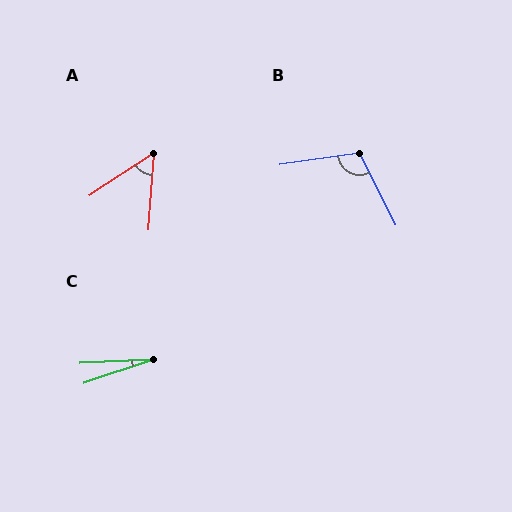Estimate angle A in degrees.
Approximately 52 degrees.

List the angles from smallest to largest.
C (16°), A (52°), B (108°).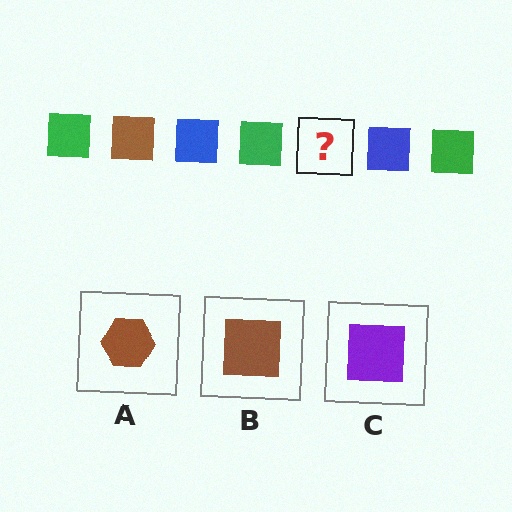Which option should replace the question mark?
Option B.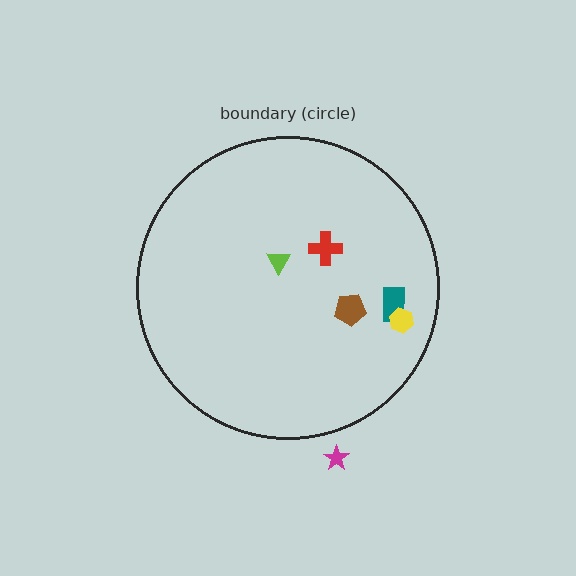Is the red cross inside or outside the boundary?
Inside.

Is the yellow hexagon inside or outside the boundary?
Inside.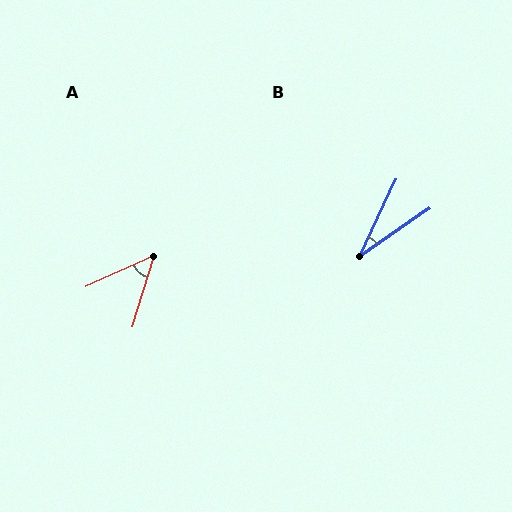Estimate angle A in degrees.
Approximately 49 degrees.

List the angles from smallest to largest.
B (30°), A (49°).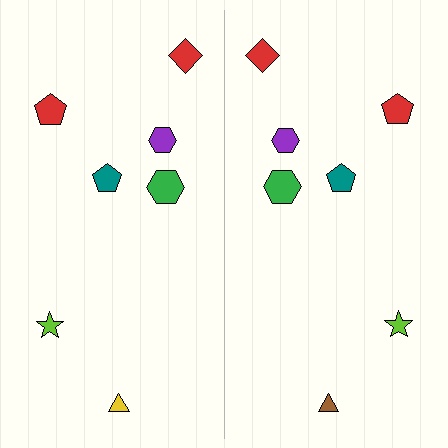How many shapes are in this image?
There are 14 shapes in this image.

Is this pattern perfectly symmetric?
No, the pattern is not perfectly symmetric. The brown triangle on the right side breaks the symmetry — its mirror counterpart is yellow.